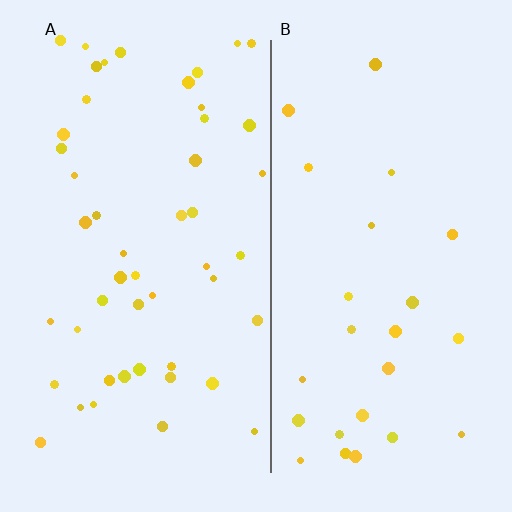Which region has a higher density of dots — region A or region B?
A (the left).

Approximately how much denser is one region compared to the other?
Approximately 1.9× — region A over region B.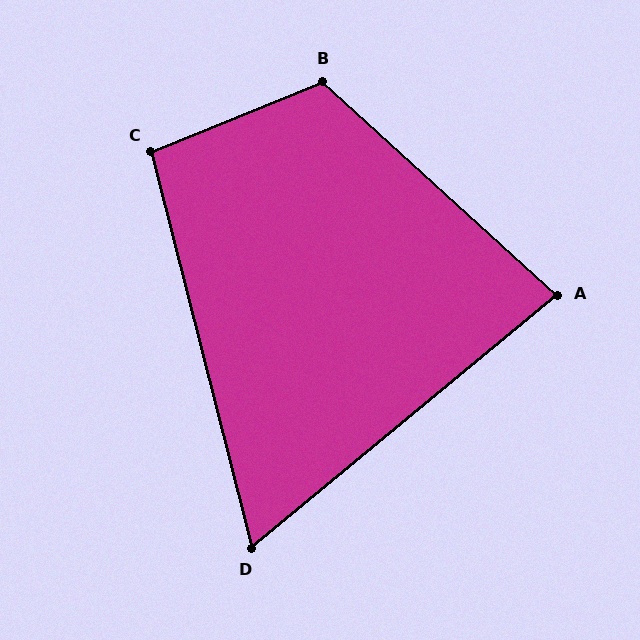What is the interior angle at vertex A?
Approximately 82 degrees (acute).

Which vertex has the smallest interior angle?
D, at approximately 65 degrees.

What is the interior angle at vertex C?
Approximately 98 degrees (obtuse).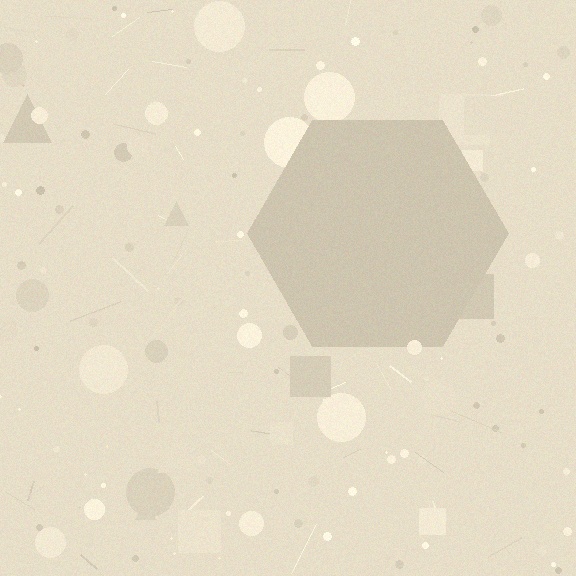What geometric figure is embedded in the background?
A hexagon is embedded in the background.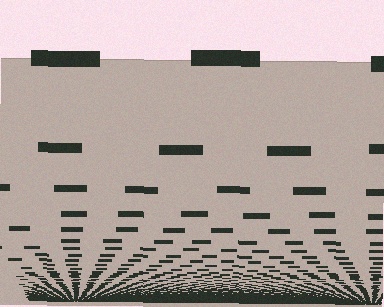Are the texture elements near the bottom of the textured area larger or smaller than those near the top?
Smaller. The gradient is inverted — elements near the bottom are smaller and denser.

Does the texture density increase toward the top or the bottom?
Density increases toward the bottom.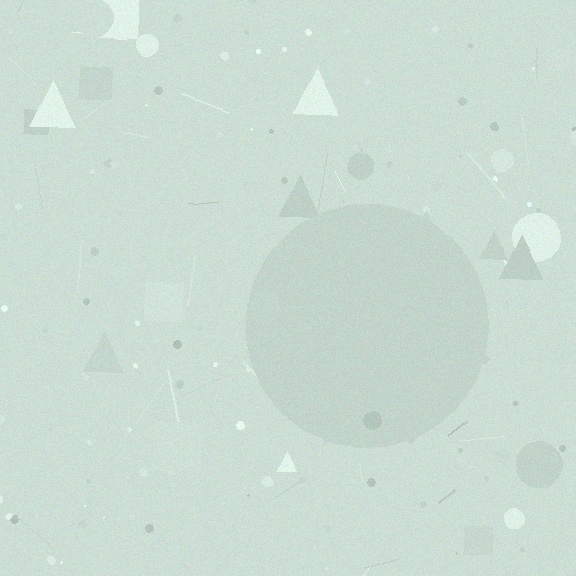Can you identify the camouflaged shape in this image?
The camouflaged shape is a circle.